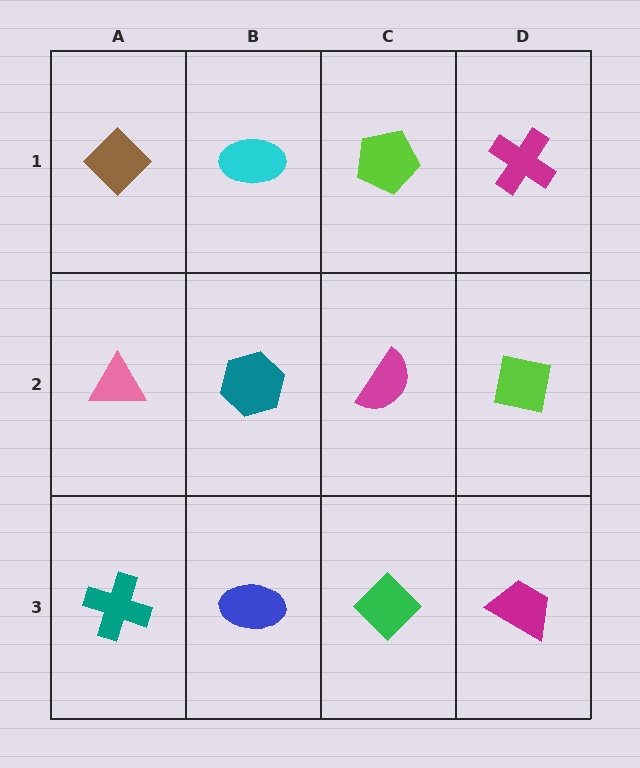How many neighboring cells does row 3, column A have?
2.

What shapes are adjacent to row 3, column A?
A pink triangle (row 2, column A), a blue ellipse (row 3, column B).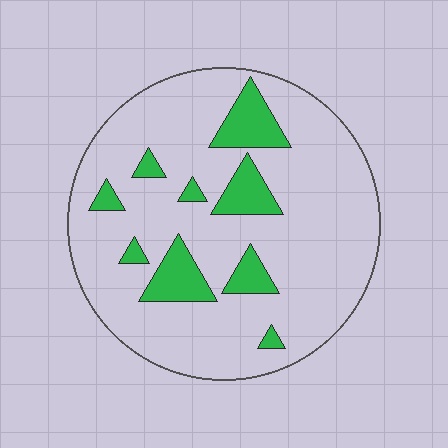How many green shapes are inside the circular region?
9.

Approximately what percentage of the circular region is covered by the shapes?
Approximately 15%.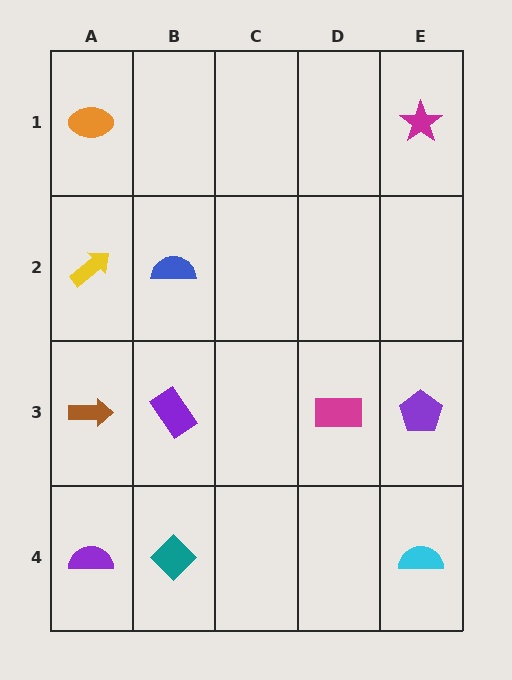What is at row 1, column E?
A magenta star.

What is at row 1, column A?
An orange ellipse.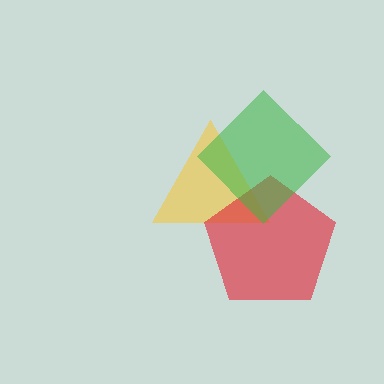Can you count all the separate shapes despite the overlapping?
Yes, there are 3 separate shapes.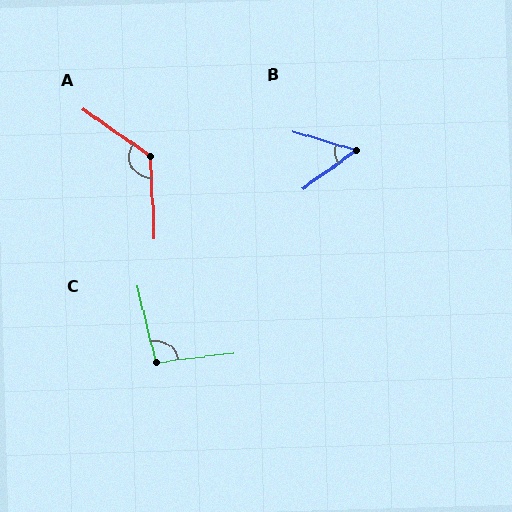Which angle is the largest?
A, at approximately 127 degrees.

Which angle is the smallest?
B, at approximately 52 degrees.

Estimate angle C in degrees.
Approximately 97 degrees.